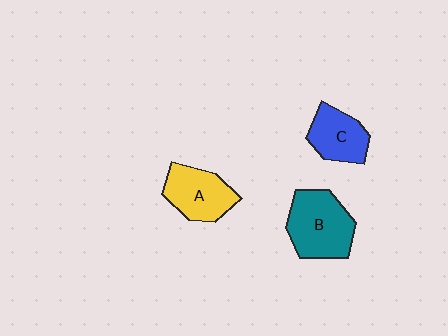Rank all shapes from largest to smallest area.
From largest to smallest: B (teal), A (yellow), C (blue).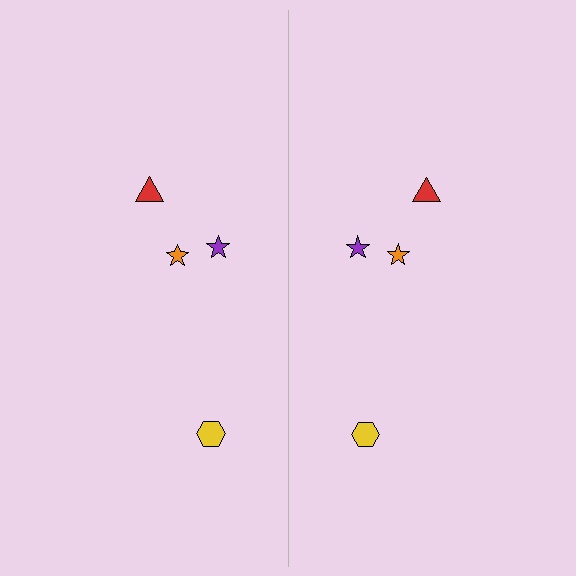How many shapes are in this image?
There are 8 shapes in this image.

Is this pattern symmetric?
Yes, this pattern has bilateral (reflection) symmetry.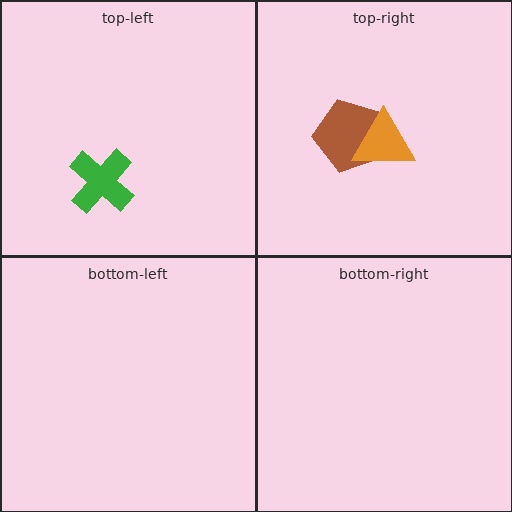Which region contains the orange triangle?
The top-right region.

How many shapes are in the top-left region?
1.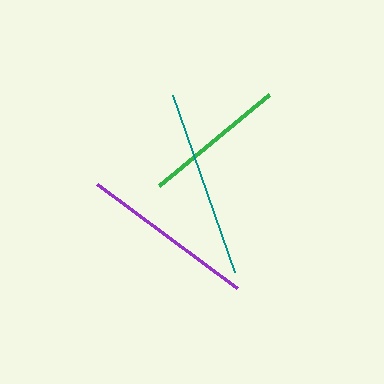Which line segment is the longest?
The teal line is the longest at approximately 187 pixels.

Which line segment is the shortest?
The green line is the shortest at approximately 143 pixels.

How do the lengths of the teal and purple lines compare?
The teal and purple lines are approximately the same length.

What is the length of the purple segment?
The purple segment is approximately 174 pixels long.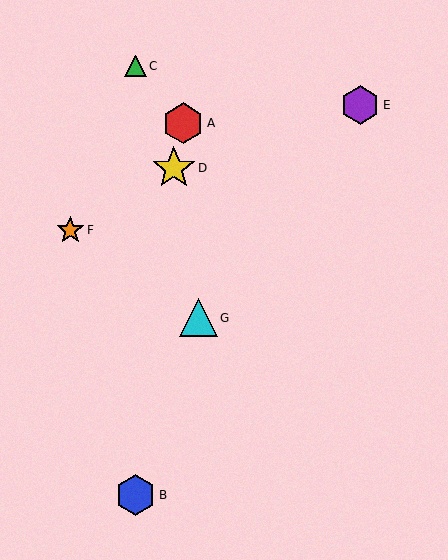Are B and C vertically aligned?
Yes, both are at x≈136.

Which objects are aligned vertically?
Objects B, C are aligned vertically.